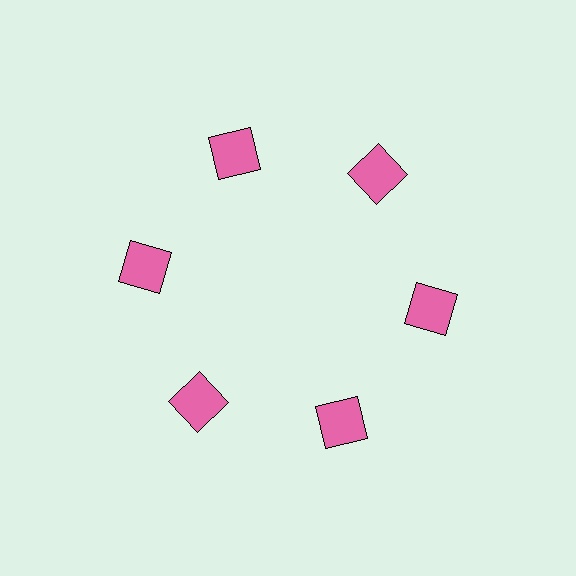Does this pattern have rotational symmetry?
Yes, this pattern has 6-fold rotational symmetry. It looks the same after rotating 60 degrees around the center.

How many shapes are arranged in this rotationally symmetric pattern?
There are 6 shapes, arranged in 6 groups of 1.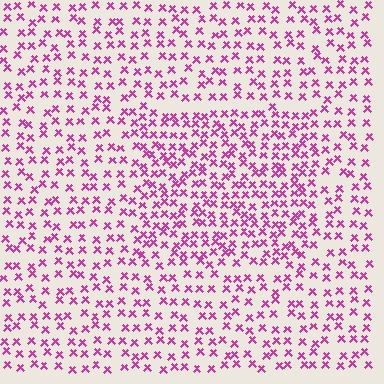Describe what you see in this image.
The image contains small magenta elements arranged at two different densities. A rectangle-shaped region is visible where the elements are more densely packed than the surrounding area.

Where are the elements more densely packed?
The elements are more densely packed inside the rectangle boundary.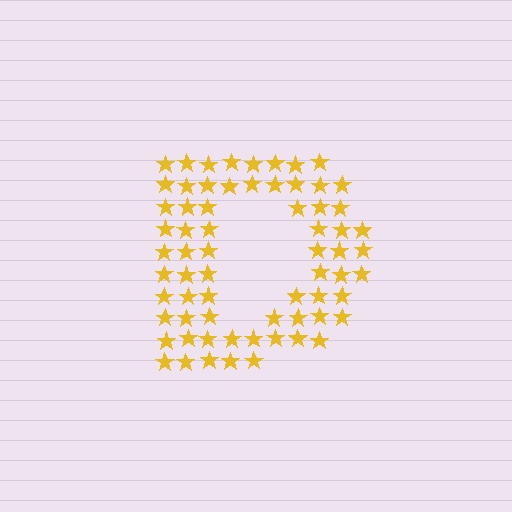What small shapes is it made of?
It is made of small stars.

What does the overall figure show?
The overall figure shows the letter D.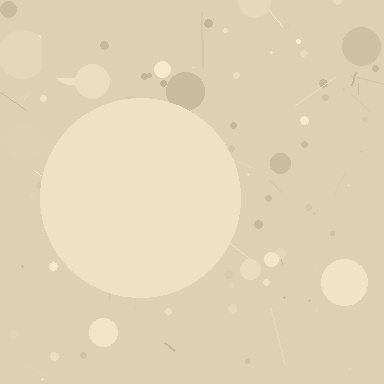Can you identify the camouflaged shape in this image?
The camouflaged shape is a circle.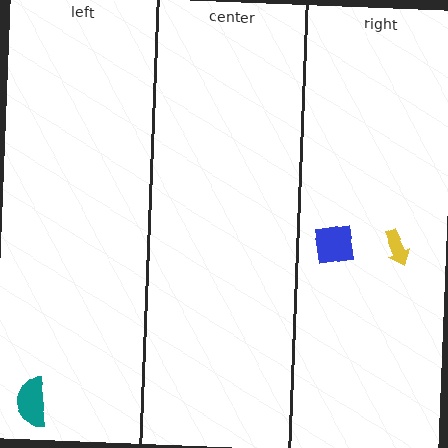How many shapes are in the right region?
2.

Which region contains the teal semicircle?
The left region.